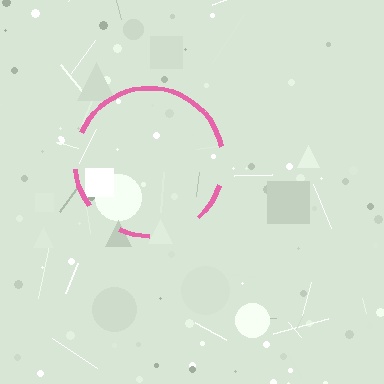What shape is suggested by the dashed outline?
The dashed outline suggests a circle.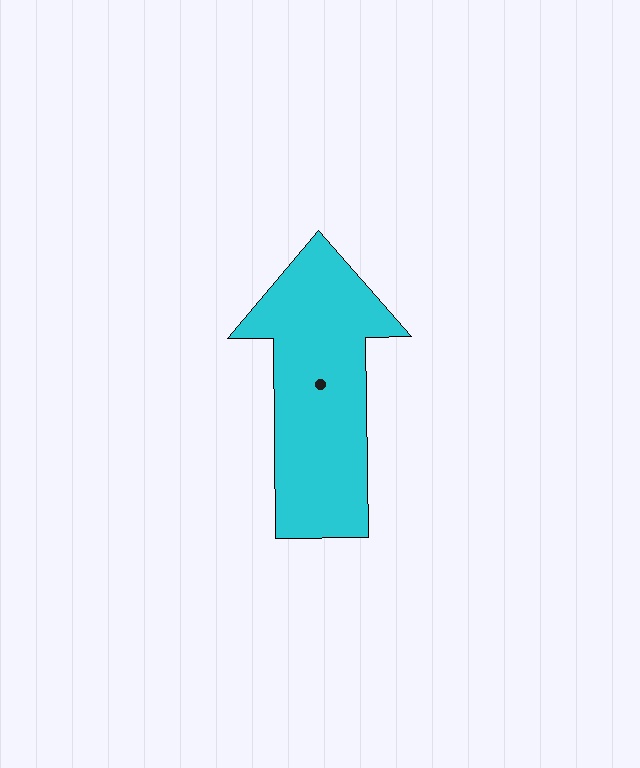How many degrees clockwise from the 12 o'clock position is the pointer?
Approximately 359 degrees.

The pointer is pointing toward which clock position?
Roughly 12 o'clock.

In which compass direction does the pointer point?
North.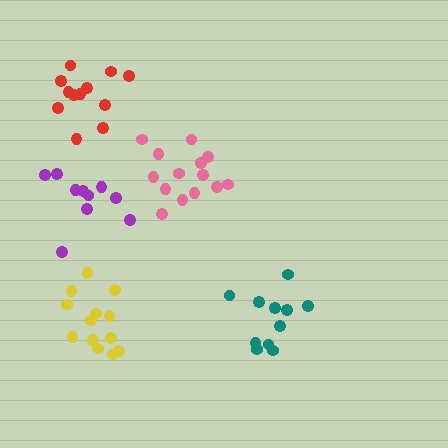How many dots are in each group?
Group 1: 14 dots, Group 2: 13 dots, Group 3: 13 dots, Group 4: 10 dots, Group 5: 11 dots (61 total).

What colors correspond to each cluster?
The clusters are colored: pink, red, yellow, purple, teal.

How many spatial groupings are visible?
There are 5 spatial groupings.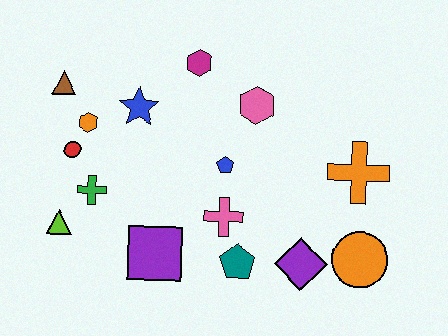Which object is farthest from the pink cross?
The brown triangle is farthest from the pink cross.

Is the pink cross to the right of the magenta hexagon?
Yes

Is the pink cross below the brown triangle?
Yes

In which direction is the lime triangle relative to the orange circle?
The lime triangle is to the left of the orange circle.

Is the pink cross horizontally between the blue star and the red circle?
No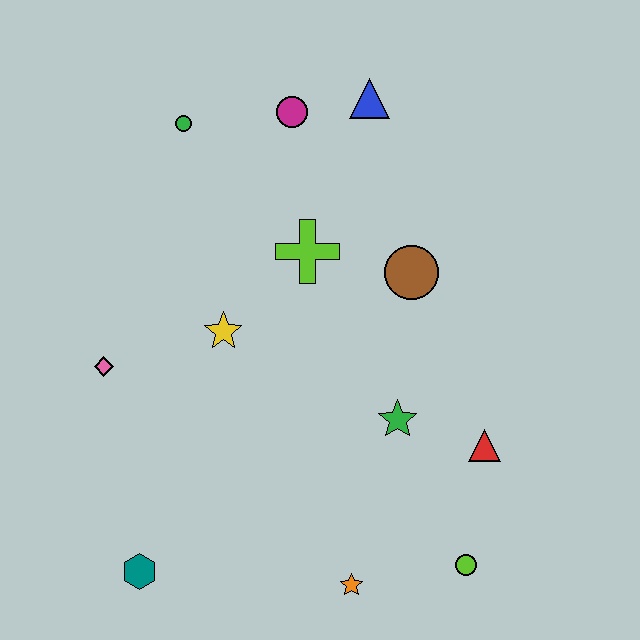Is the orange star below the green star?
Yes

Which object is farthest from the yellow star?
The lime circle is farthest from the yellow star.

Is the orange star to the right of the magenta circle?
Yes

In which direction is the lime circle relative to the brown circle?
The lime circle is below the brown circle.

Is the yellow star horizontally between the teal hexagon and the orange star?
Yes